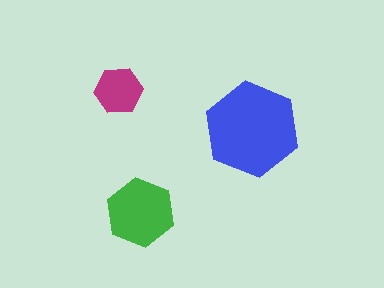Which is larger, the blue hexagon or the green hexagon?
The blue one.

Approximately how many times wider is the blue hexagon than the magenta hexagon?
About 2 times wider.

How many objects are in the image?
There are 3 objects in the image.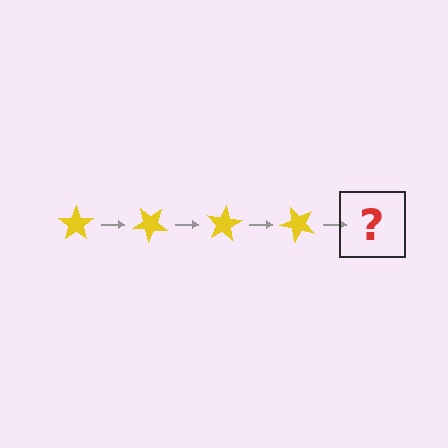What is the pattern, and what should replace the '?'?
The pattern is that the star rotates 40 degrees each step. The '?' should be a yellow star rotated 160 degrees.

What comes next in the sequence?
The next element should be a yellow star rotated 160 degrees.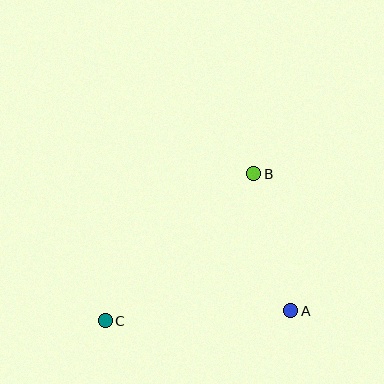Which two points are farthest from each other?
Points B and C are farthest from each other.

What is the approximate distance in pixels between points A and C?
The distance between A and C is approximately 186 pixels.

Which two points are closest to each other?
Points A and B are closest to each other.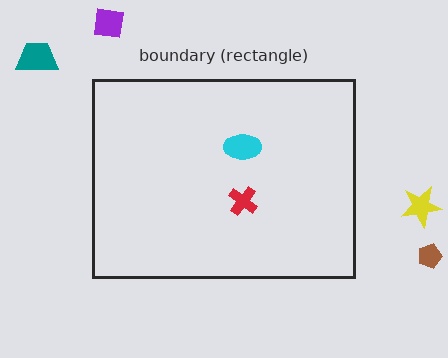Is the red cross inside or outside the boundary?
Inside.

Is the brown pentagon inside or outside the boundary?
Outside.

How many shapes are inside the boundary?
2 inside, 4 outside.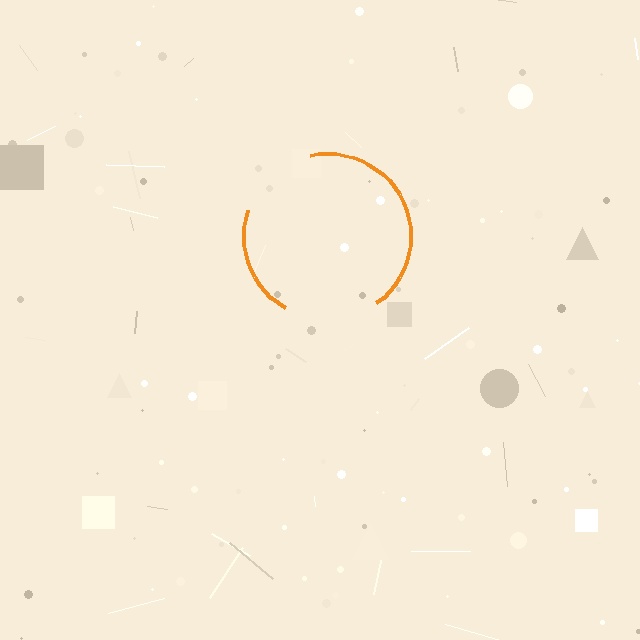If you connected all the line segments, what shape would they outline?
They would outline a circle.